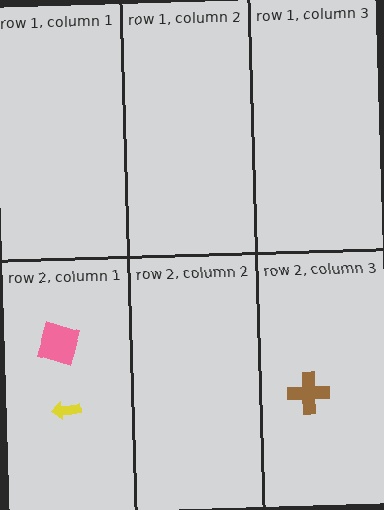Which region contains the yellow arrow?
The row 2, column 1 region.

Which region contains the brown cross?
The row 2, column 3 region.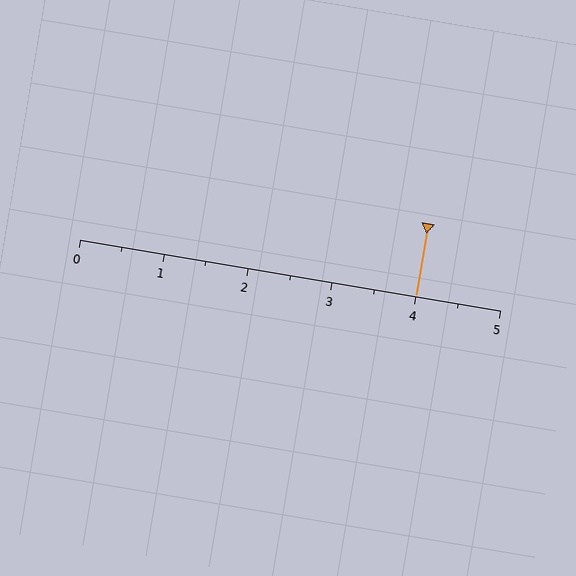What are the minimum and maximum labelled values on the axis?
The axis runs from 0 to 5.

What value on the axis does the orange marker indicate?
The marker indicates approximately 4.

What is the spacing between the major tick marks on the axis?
The major ticks are spaced 1 apart.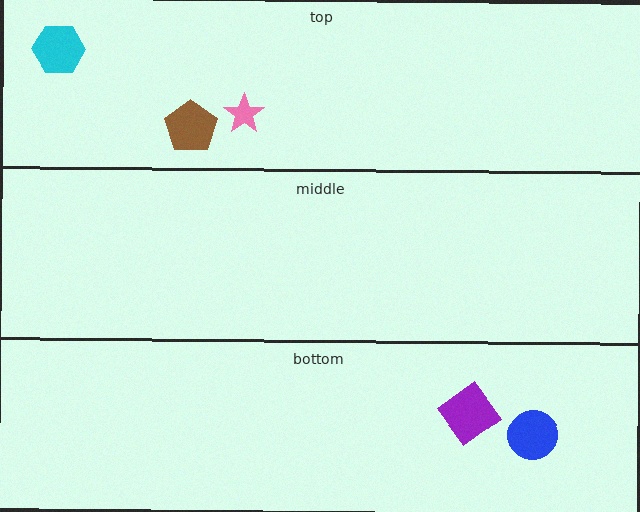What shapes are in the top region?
The brown pentagon, the cyan hexagon, the pink star.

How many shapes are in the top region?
3.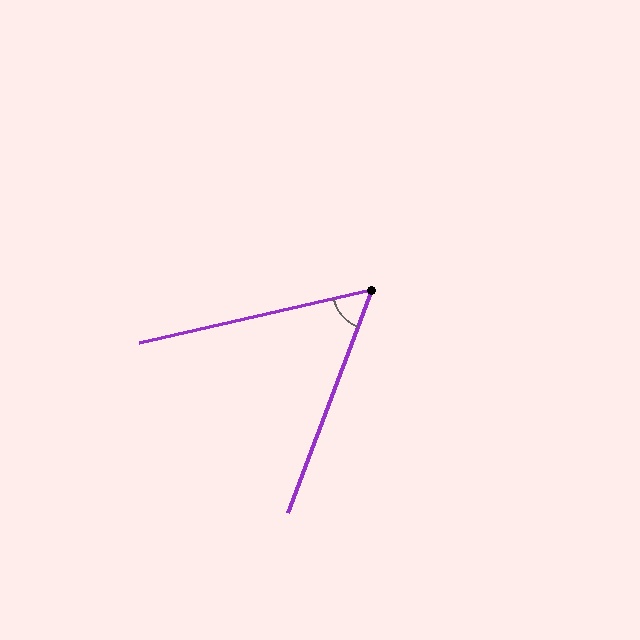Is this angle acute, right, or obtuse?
It is acute.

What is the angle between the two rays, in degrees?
Approximately 57 degrees.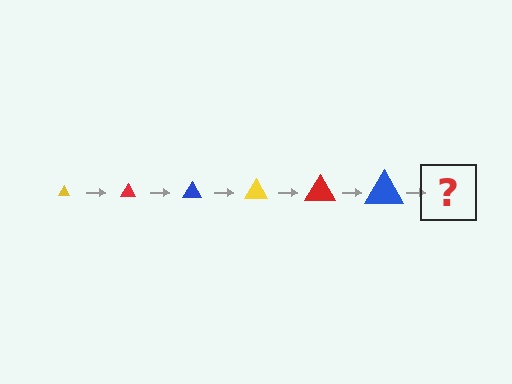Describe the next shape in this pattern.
It should be a yellow triangle, larger than the previous one.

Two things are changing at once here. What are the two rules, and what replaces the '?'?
The two rules are that the triangle grows larger each step and the color cycles through yellow, red, and blue. The '?' should be a yellow triangle, larger than the previous one.